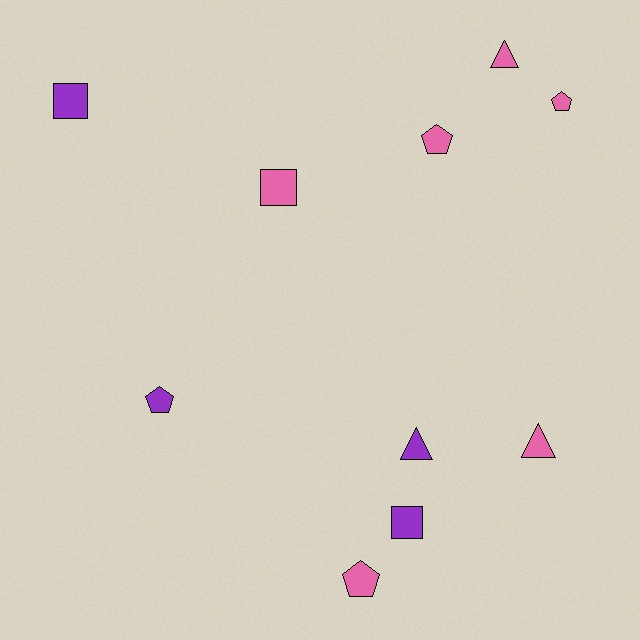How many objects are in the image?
There are 10 objects.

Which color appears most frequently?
Pink, with 6 objects.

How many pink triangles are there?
There are 2 pink triangles.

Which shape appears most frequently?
Pentagon, with 4 objects.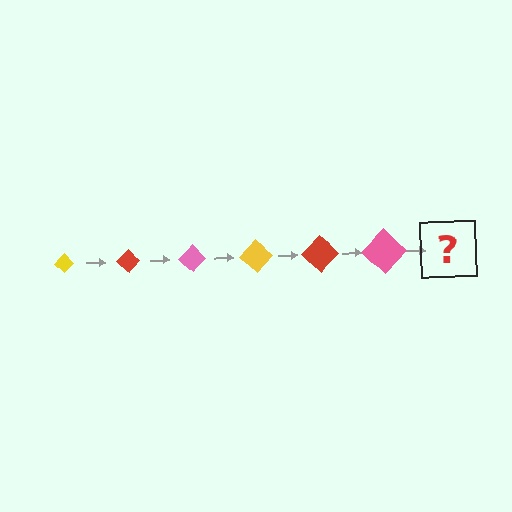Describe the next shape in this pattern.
It should be a yellow diamond, larger than the previous one.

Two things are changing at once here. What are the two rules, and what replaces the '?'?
The two rules are that the diamond grows larger each step and the color cycles through yellow, red, and pink. The '?' should be a yellow diamond, larger than the previous one.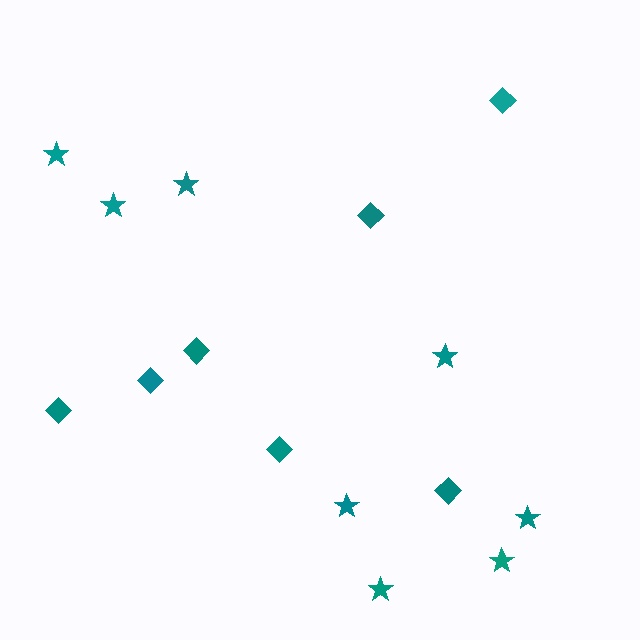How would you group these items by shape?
There are 2 groups: one group of diamonds (7) and one group of stars (8).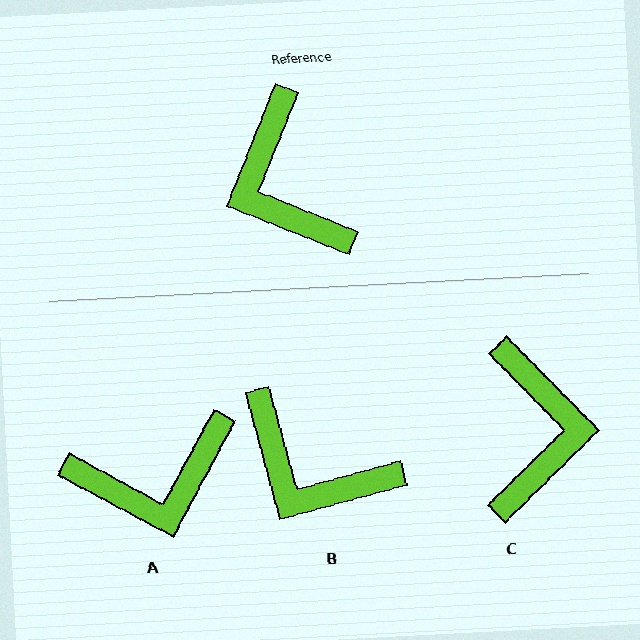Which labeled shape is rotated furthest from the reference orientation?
C, about 156 degrees away.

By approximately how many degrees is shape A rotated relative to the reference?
Approximately 84 degrees counter-clockwise.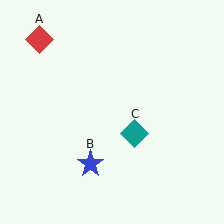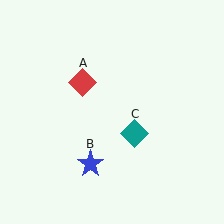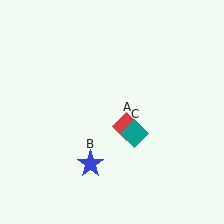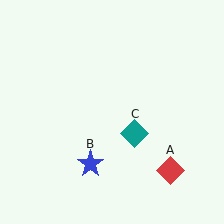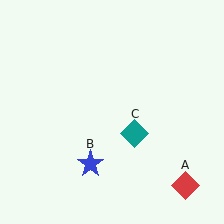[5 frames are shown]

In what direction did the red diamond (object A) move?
The red diamond (object A) moved down and to the right.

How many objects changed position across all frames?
1 object changed position: red diamond (object A).